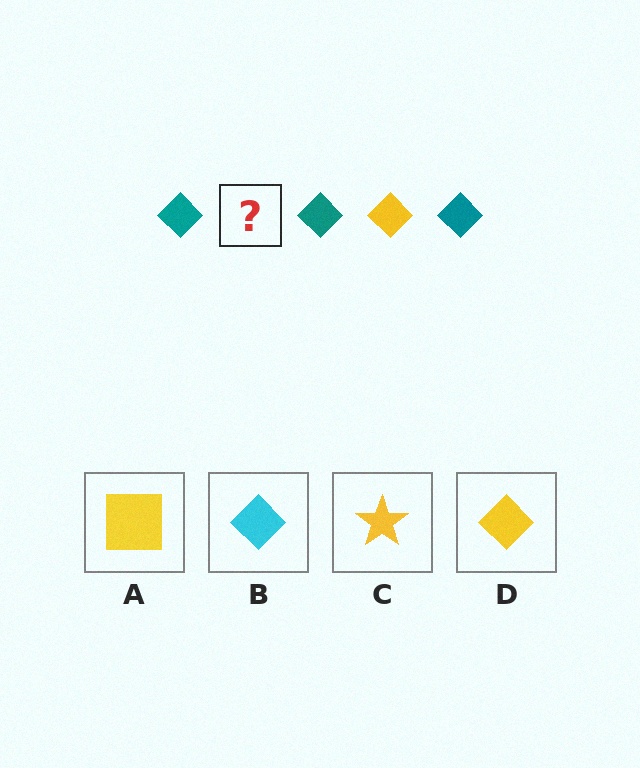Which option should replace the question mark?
Option D.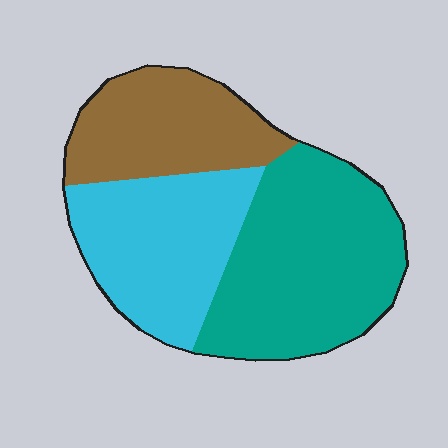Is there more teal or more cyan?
Teal.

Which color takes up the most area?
Teal, at roughly 45%.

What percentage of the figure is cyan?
Cyan covers around 30% of the figure.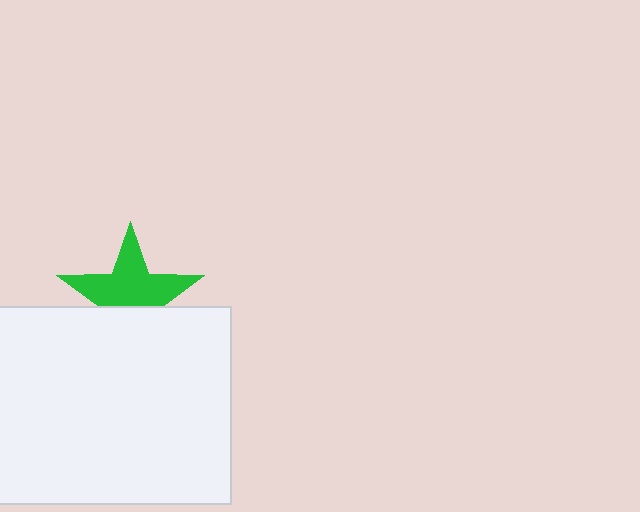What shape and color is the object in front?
The object in front is a white rectangle.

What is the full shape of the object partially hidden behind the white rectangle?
The partially hidden object is a green star.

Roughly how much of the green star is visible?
About half of it is visible (roughly 61%).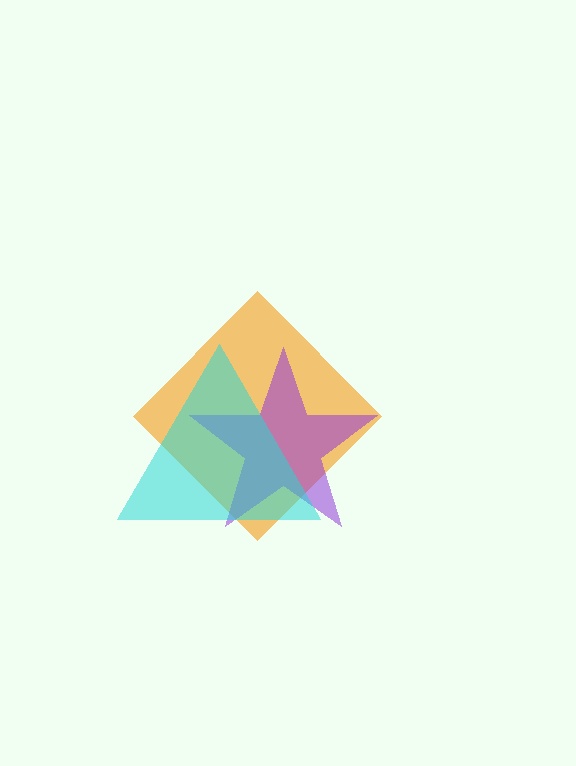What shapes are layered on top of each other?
The layered shapes are: an orange diamond, a purple star, a cyan triangle.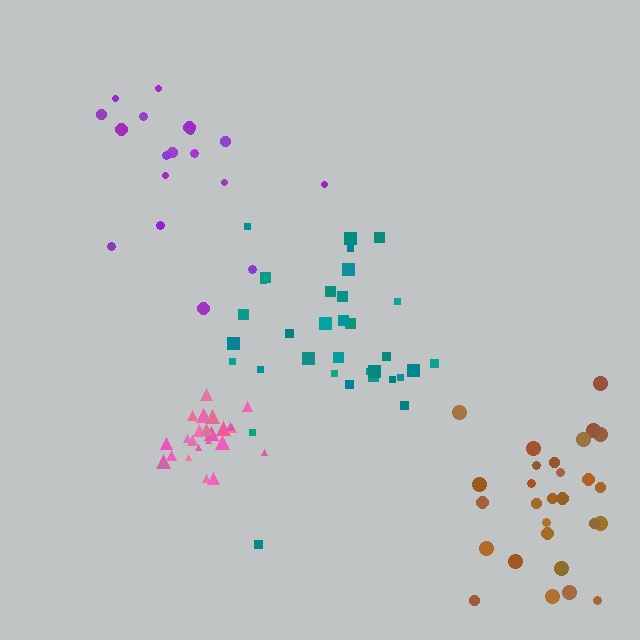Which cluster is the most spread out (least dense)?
Purple.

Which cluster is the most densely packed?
Pink.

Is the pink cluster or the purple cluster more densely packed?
Pink.